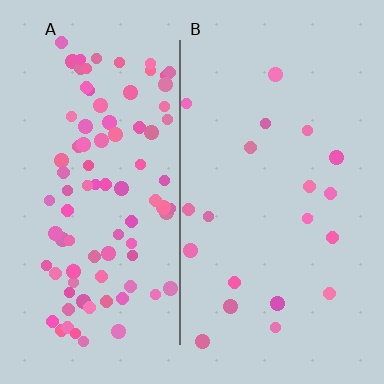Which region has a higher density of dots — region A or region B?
A (the left).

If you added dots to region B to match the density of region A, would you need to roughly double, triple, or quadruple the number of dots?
Approximately quadruple.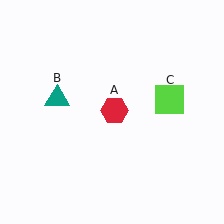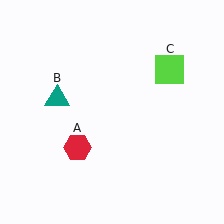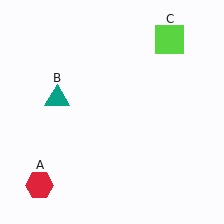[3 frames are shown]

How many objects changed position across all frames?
2 objects changed position: red hexagon (object A), lime square (object C).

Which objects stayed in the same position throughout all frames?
Teal triangle (object B) remained stationary.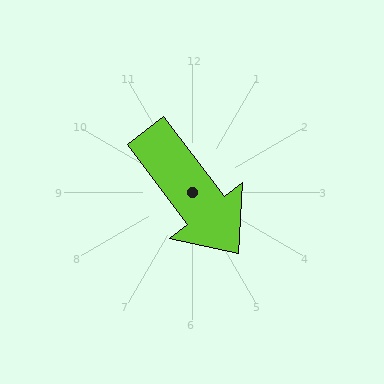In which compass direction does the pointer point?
Southeast.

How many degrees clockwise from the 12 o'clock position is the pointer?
Approximately 143 degrees.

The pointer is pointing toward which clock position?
Roughly 5 o'clock.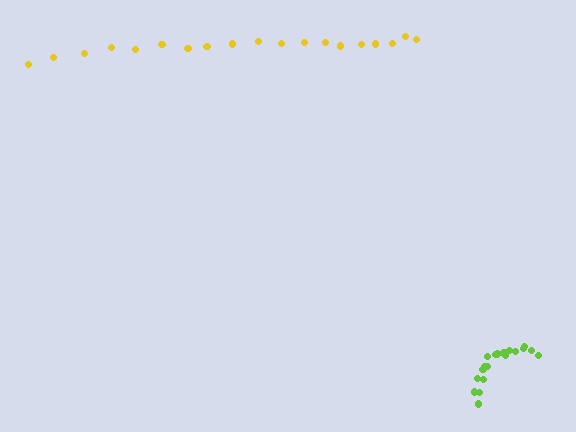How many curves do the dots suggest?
There are 2 distinct paths.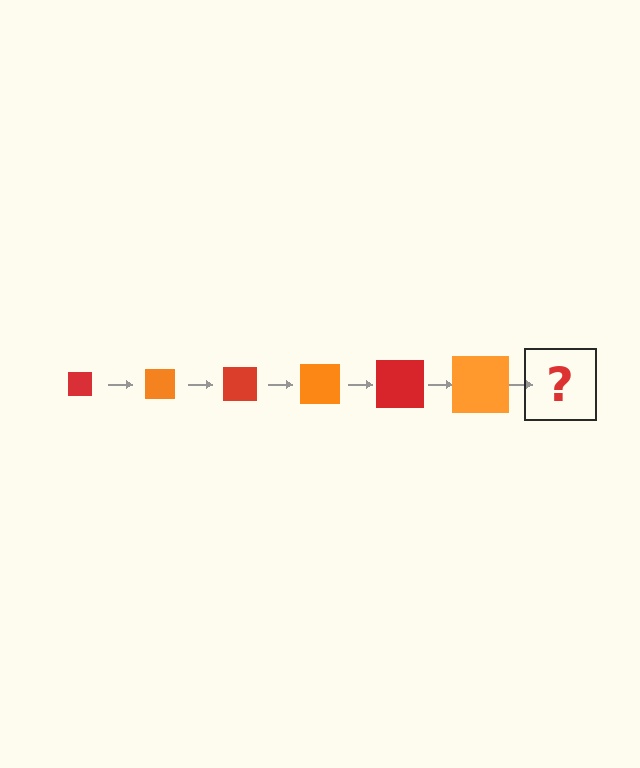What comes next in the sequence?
The next element should be a red square, larger than the previous one.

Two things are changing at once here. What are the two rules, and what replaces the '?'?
The two rules are that the square grows larger each step and the color cycles through red and orange. The '?' should be a red square, larger than the previous one.